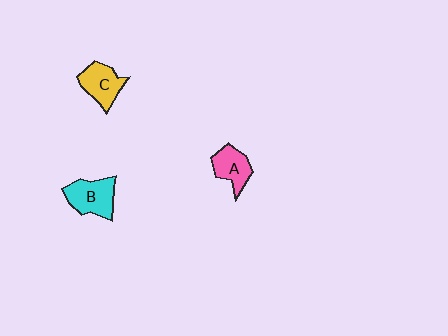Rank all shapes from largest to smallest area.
From largest to smallest: B (cyan), C (yellow), A (pink).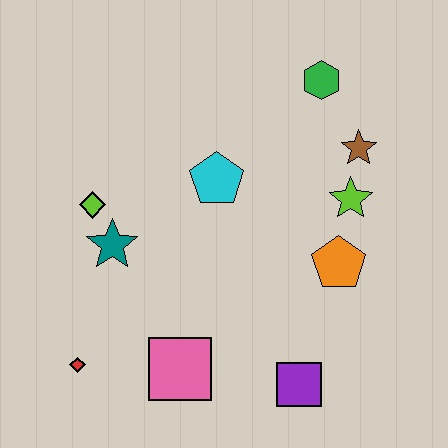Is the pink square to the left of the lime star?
Yes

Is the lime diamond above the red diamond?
Yes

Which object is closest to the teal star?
The lime diamond is closest to the teal star.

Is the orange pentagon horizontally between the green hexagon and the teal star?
No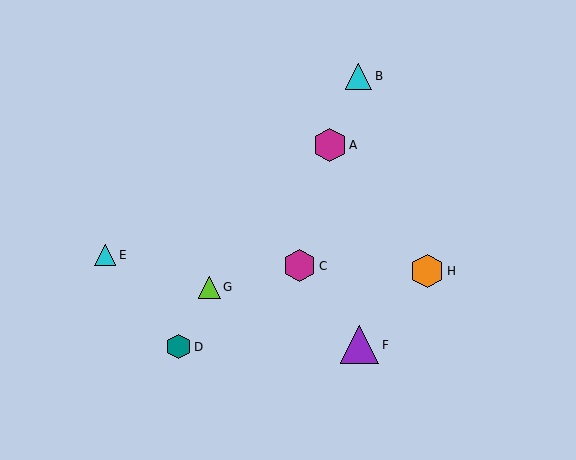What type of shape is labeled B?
Shape B is a cyan triangle.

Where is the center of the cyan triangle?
The center of the cyan triangle is at (359, 76).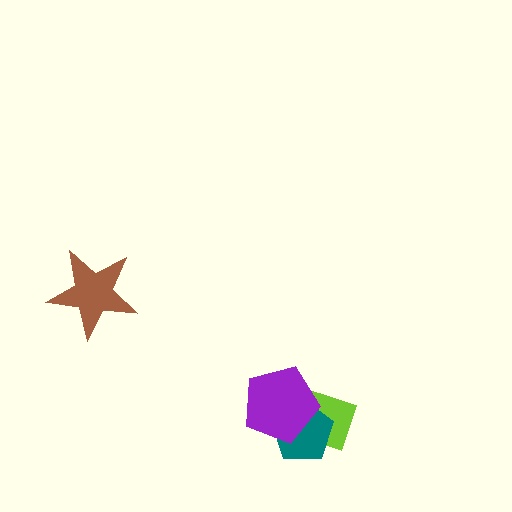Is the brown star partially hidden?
No, no other shape covers it.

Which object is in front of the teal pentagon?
The purple pentagon is in front of the teal pentagon.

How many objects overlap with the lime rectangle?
2 objects overlap with the lime rectangle.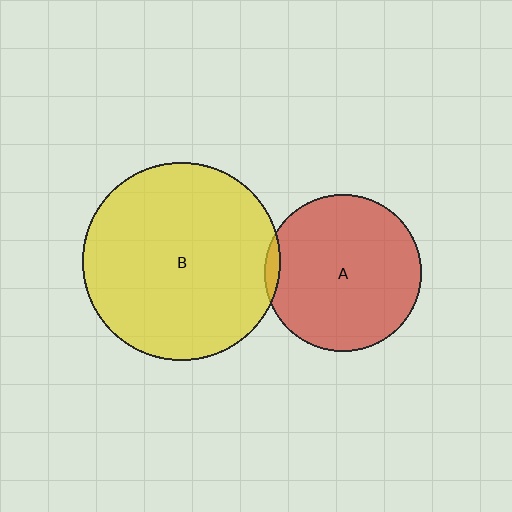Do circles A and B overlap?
Yes.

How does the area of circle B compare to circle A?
Approximately 1.6 times.